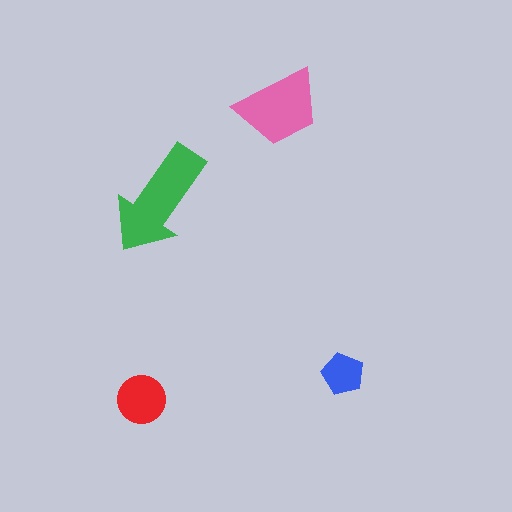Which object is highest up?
The pink trapezoid is topmost.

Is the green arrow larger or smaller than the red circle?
Larger.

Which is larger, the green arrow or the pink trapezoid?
The green arrow.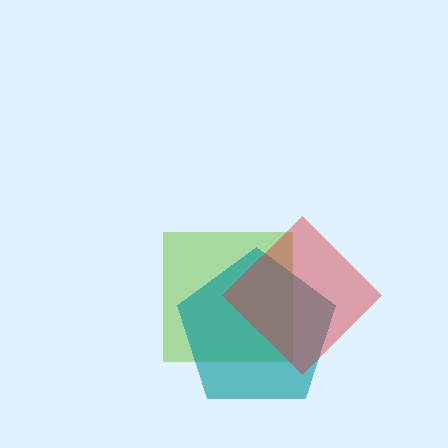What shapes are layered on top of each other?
The layered shapes are: a lime square, a teal pentagon, a red diamond.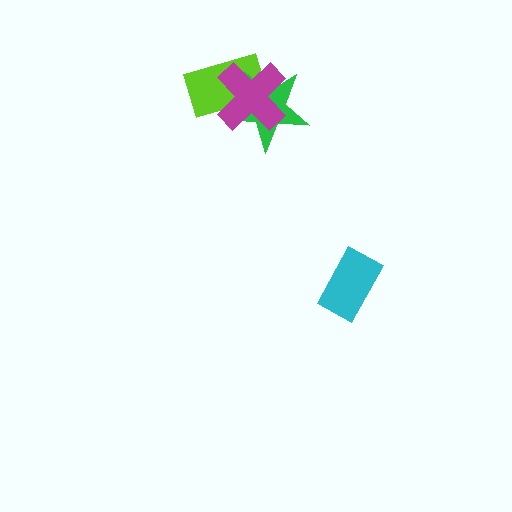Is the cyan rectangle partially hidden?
No, no other shape covers it.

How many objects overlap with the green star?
2 objects overlap with the green star.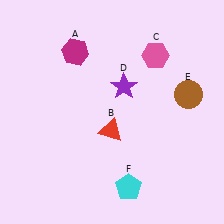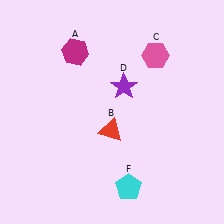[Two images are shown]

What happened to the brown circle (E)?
The brown circle (E) was removed in Image 2. It was in the top-right area of Image 1.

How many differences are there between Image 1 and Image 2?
There is 1 difference between the two images.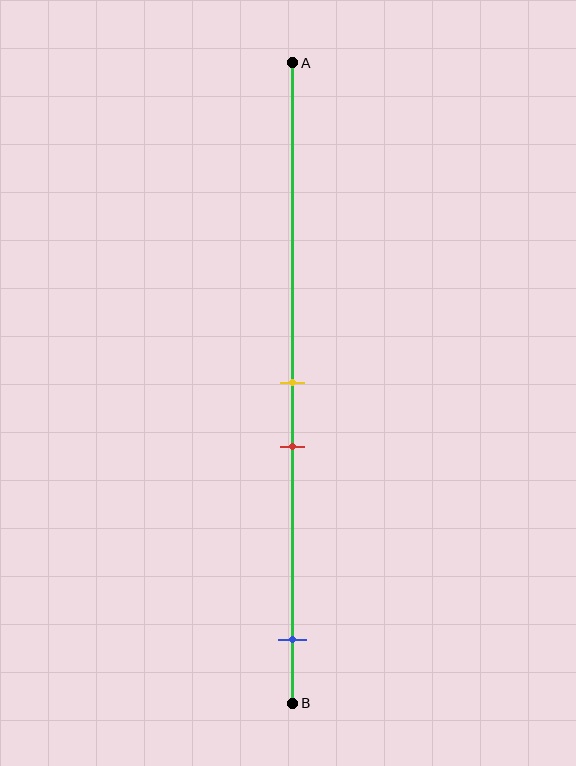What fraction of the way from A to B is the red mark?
The red mark is approximately 60% (0.6) of the way from A to B.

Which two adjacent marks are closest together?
The yellow and red marks are the closest adjacent pair.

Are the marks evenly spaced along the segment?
No, the marks are not evenly spaced.